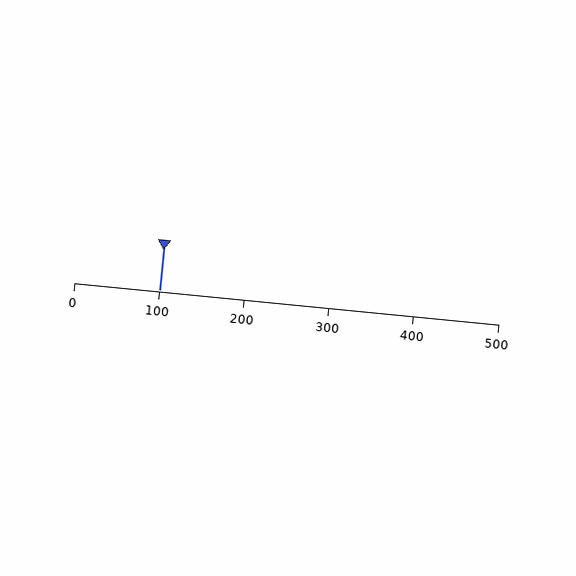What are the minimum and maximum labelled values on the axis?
The axis runs from 0 to 500.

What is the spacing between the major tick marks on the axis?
The major ticks are spaced 100 apart.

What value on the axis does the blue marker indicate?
The marker indicates approximately 100.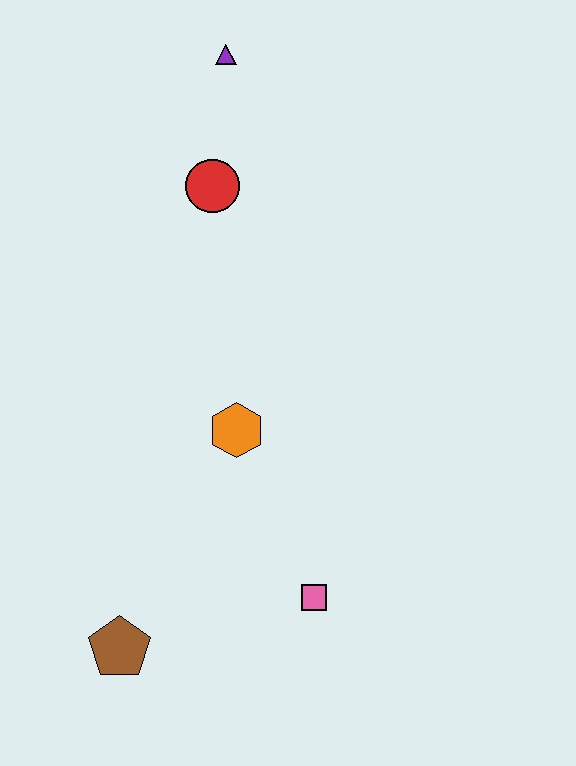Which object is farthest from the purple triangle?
The brown pentagon is farthest from the purple triangle.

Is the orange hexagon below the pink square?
No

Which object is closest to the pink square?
The orange hexagon is closest to the pink square.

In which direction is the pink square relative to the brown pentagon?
The pink square is to the right of the brown pentagon.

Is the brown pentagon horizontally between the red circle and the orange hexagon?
No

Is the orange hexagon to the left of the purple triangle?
No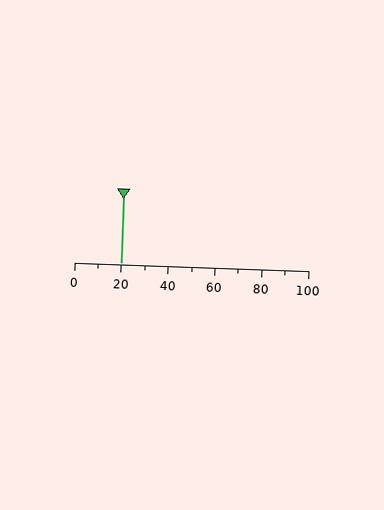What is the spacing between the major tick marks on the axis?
The major ticks are spaced 20 apart.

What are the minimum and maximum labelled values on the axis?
The axis runs from 0 to 100.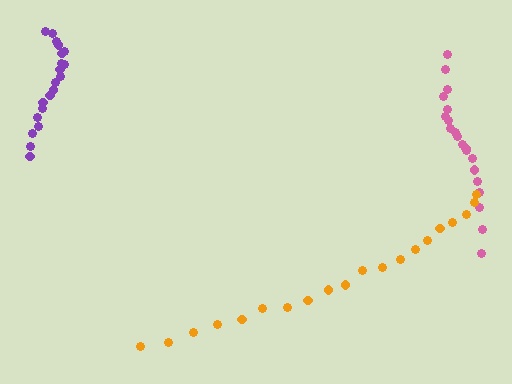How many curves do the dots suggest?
There are 3 distinct paths.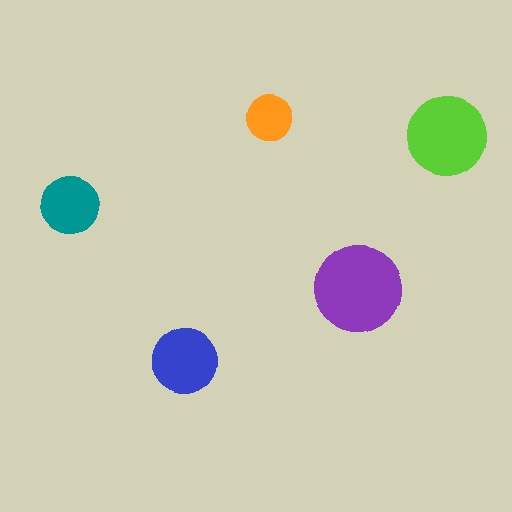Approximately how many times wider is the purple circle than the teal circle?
About 1.5 times wider.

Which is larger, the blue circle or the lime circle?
The lime one.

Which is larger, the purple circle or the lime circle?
The purple one.